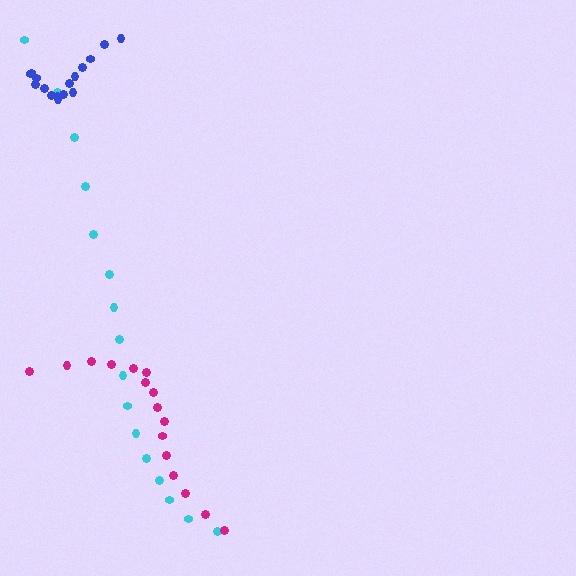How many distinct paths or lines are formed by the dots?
There are 3 distinct paths.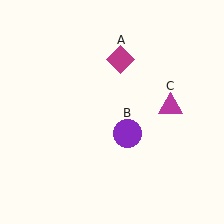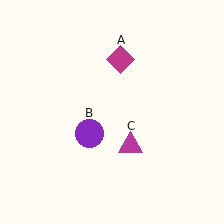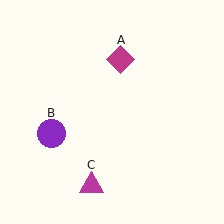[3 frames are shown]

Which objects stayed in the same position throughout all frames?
Magenta diamond (object A) remained stationary.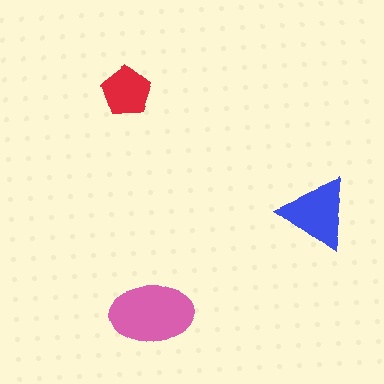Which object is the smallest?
The red pentagon.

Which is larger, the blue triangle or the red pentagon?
The blue triangle.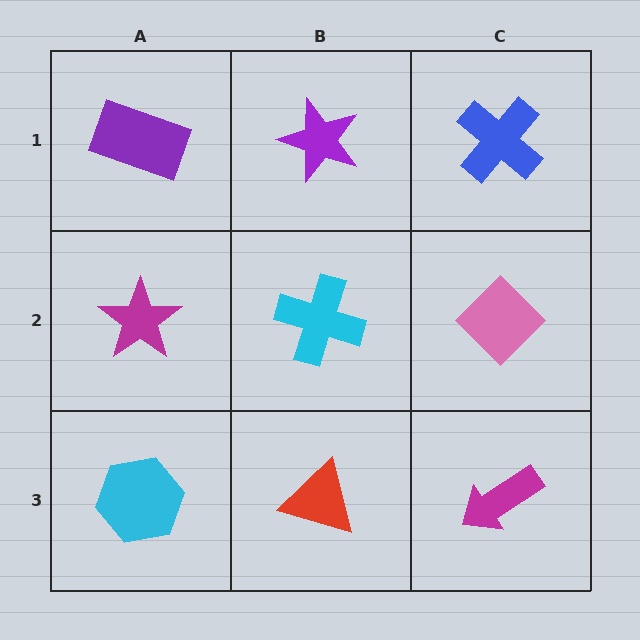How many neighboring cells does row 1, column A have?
2.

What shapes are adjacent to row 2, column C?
A blue cross (row 1, column C), a magenta arrow (row 3, column C), a cyan cross (row 2, column B).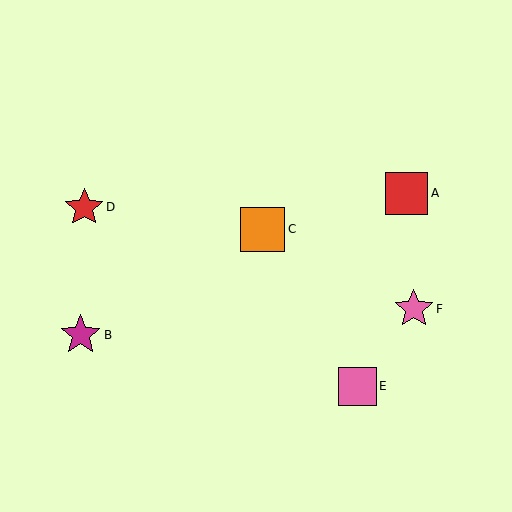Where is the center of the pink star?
The center of the pink star is at (414, 309).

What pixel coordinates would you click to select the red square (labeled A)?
Click at (407, 193) to select the red square A.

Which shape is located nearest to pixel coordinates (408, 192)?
The red square (labeled A) at (407, 193) is nearest to that location.